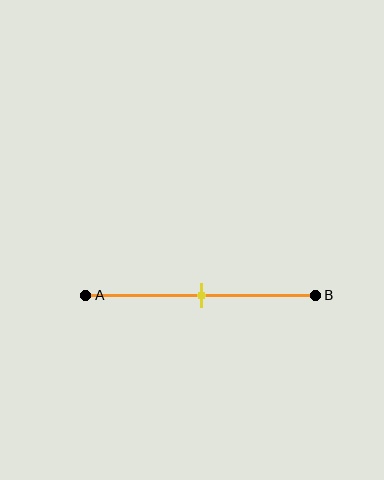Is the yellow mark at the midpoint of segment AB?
Yes, the mark is approximately at the midpoint.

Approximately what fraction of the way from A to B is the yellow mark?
The yellow mark is approximately 50% of the way from A to B.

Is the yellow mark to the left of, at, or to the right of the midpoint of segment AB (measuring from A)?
The yellow mark is approximately at the midpoint of segment AB.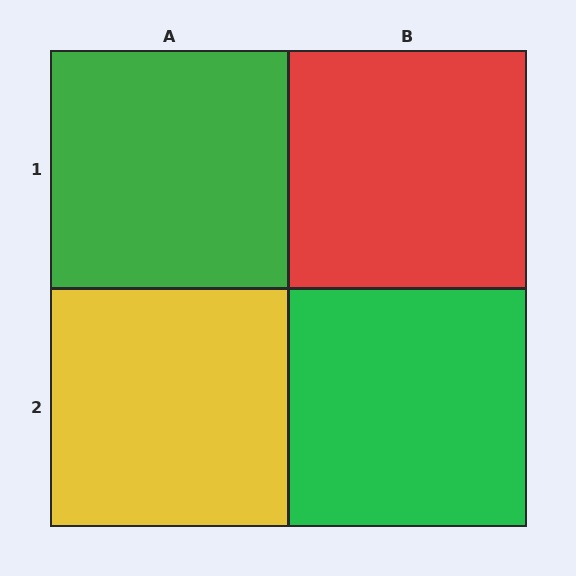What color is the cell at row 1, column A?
Green.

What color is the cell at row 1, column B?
Red.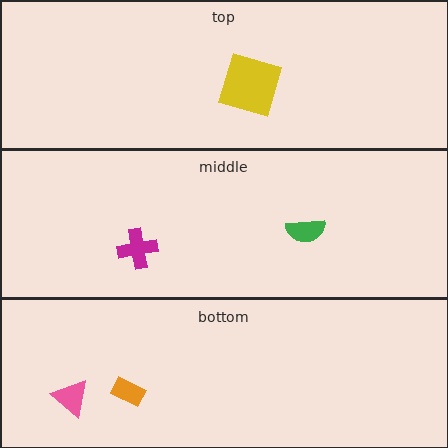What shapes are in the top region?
The yellow square.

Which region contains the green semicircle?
The middle region.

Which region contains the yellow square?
The top region.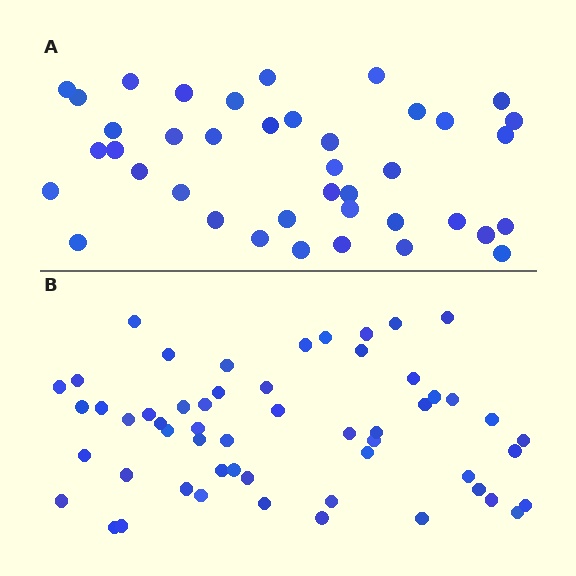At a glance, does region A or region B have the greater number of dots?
Region B (the bottom region) has more dots.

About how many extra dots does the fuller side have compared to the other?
Region B has approximately 15 more dots than region A.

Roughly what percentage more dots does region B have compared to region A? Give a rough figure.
About 40% more.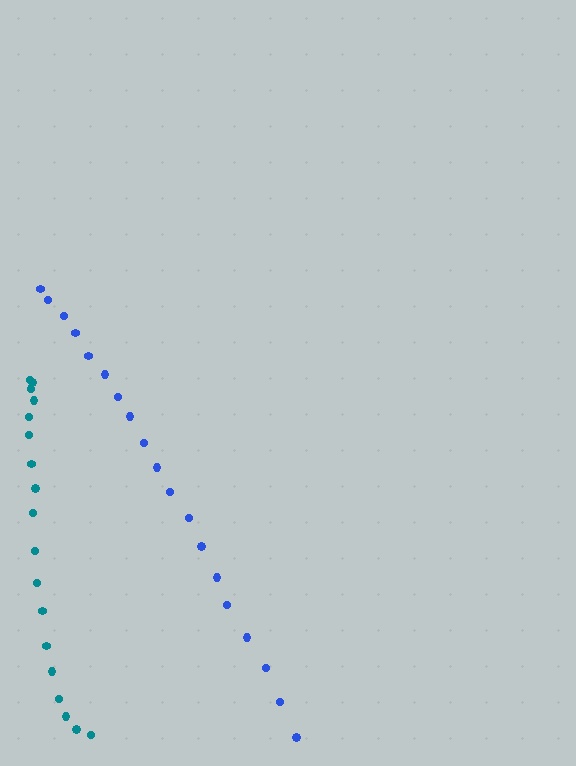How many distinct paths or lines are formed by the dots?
There are 2 distinct paths.